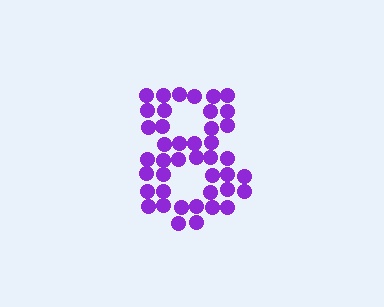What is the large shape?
The large shape is the digit 8.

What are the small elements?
The small elements are circles.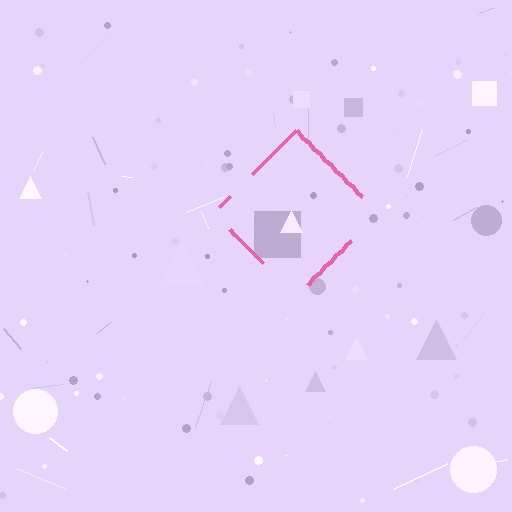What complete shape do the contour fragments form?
The contour fragments form a diamond.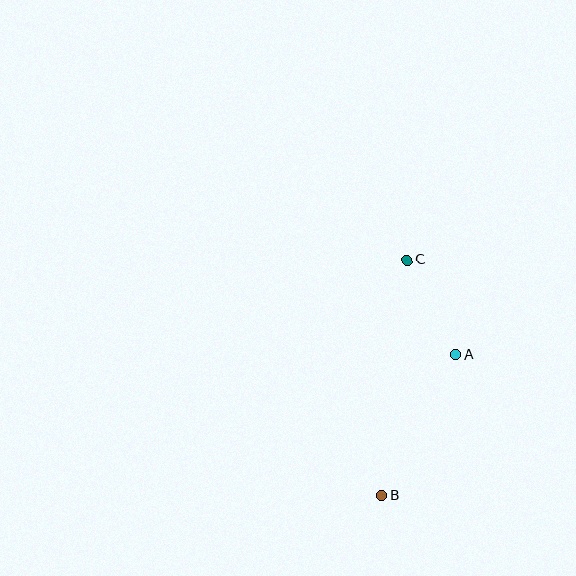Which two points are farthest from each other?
Points B and C are farthest from each other.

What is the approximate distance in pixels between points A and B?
The distance between A and B is approximately 159 pixels.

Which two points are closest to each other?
Points A and C are closest to each other.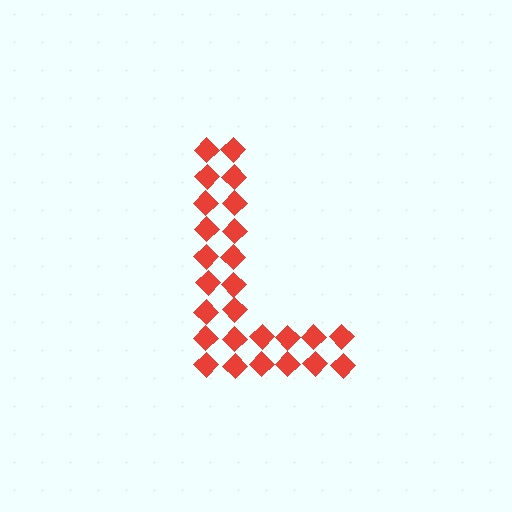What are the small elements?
The small elements are diamonds.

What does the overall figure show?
The overall figure shows the letter L.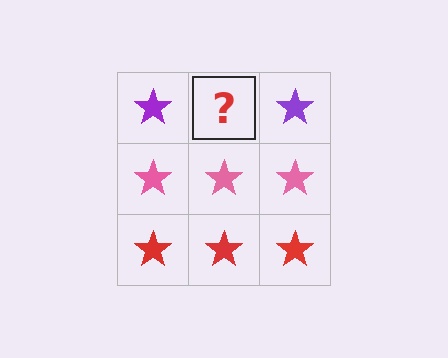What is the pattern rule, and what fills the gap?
The rule is that each row has a consistent color. The gap should be filled with a purple star.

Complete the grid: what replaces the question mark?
The question mark should be replaced with a purple star.